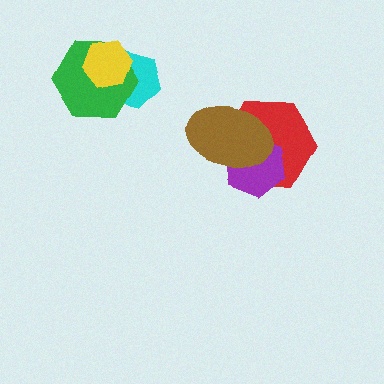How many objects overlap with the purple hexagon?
2 objects overlap with the purple hexagon.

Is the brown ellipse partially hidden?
No, no other shape covers it.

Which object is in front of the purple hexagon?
The brown ellipse is in front of the purple hexagon.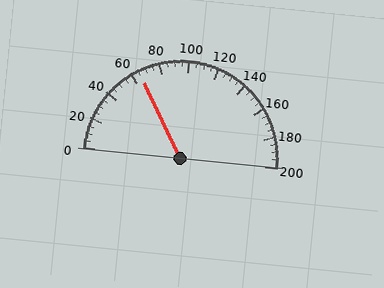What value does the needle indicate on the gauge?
The needle indicates approximately 65.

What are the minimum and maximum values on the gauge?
The gauge ranges from 0 to 200.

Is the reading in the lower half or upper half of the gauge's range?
The reading is in the lower half of the range (0 to 200).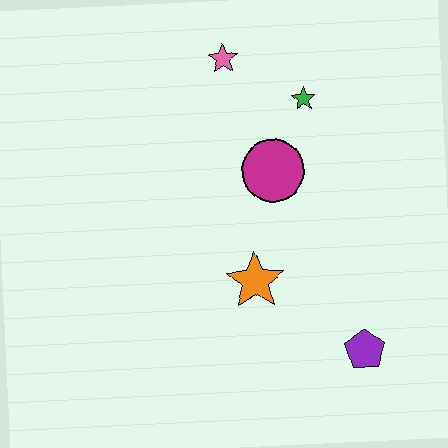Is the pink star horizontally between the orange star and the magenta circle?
No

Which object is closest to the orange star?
The magenta circle is closest to the orange star.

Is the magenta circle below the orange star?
No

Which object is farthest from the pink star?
The purple pentagon is farthest from the pink star.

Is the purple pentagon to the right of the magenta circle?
Yes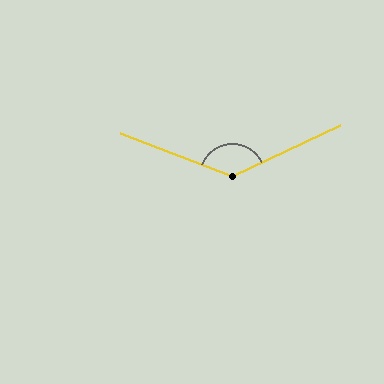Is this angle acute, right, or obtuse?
It is obtuse.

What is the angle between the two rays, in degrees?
Approximately 134 degrees.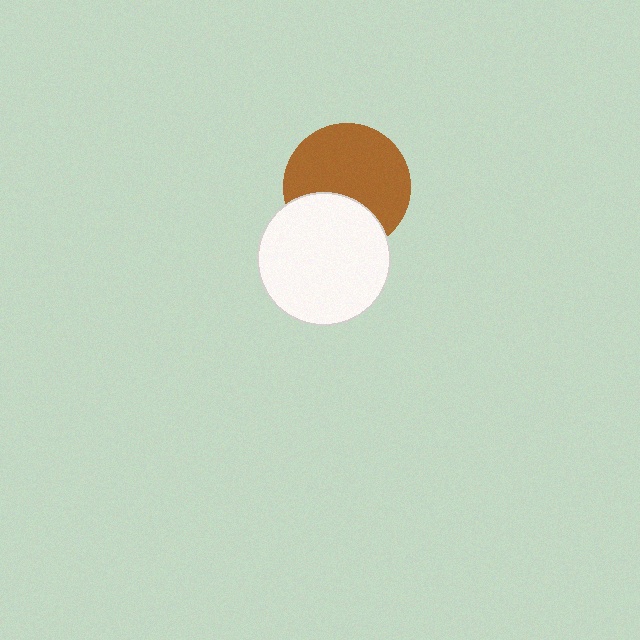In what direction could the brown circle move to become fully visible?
The brown circle could move up. That would shift it out from behind the white circle entirely.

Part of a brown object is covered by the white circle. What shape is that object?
It is a circle.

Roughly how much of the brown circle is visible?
Most of it is visible (roughly 68%).